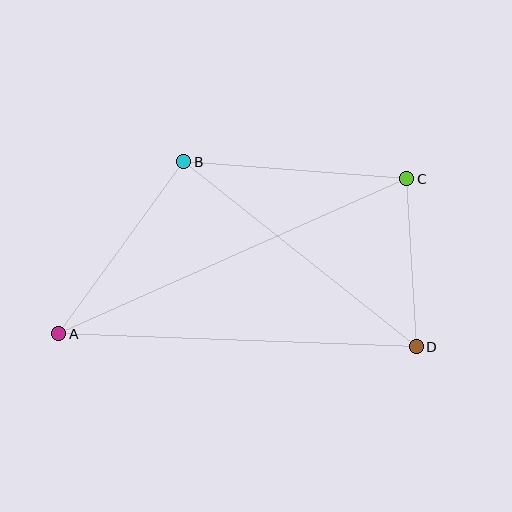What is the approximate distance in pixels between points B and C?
The distance between B and C is approximately 224 pixels.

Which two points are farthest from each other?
Points A and C are farthest from each other.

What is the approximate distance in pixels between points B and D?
The distance between B and D is approximately 297 pixels.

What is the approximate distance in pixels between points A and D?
The distance between A and D is approximately 358 pixels.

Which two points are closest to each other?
Points C and D are closest to each other.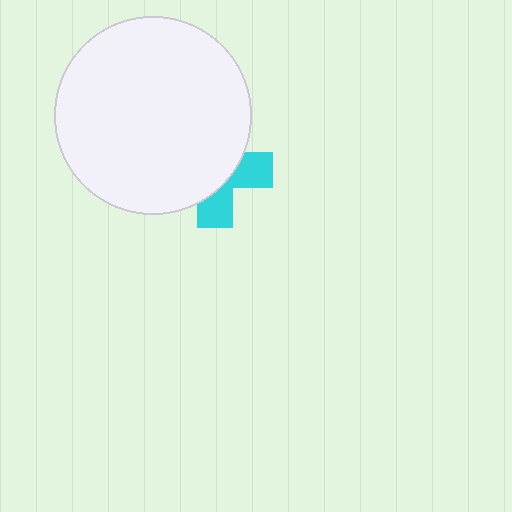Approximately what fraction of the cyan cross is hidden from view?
Roughly 63% of the cyan cross is hidden behind the white circle.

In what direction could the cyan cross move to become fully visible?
The cyan cross could move toward the lower-right. That would shift it out from behind the white circle entirely.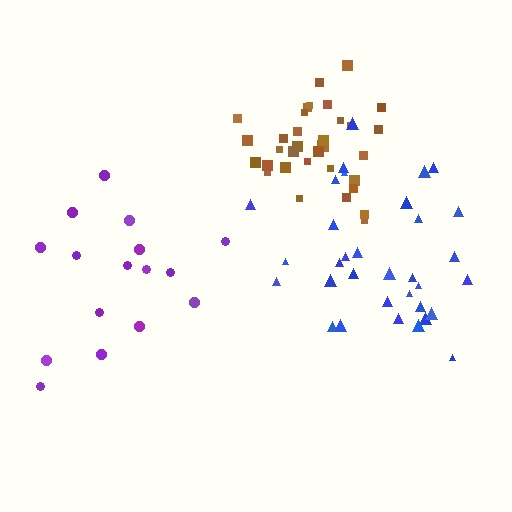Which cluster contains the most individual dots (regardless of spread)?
Brown (34).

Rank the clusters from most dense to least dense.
brown, blue, purple.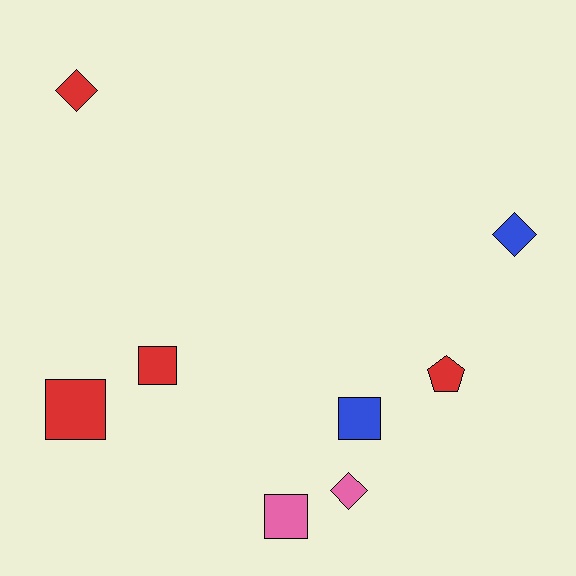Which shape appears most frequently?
Square, with 4 objects.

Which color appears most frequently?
Red, with 4 objects.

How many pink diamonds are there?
There is 1 pink diamond.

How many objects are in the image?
There are 8 objects.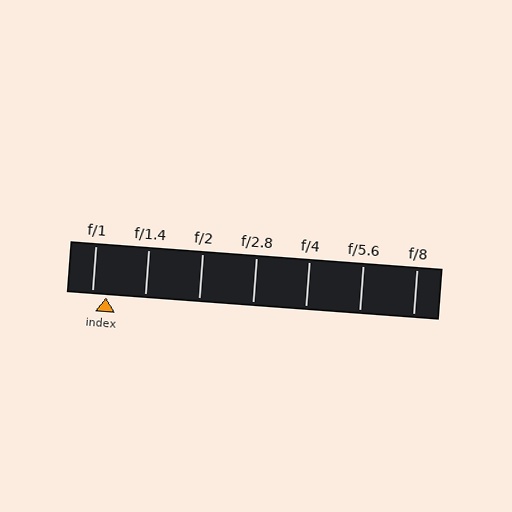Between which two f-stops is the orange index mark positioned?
The index mark is between f/1 and f/1.4.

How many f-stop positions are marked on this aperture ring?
There are 7 f-stop positions marked.